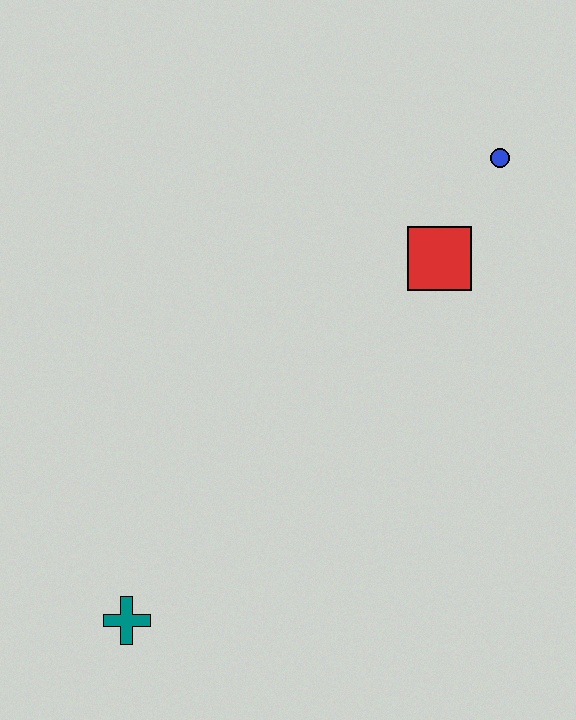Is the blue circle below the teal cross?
No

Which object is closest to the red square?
The blue circle is closest to the red square.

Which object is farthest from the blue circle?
The teal cross is farthest from the blue circle.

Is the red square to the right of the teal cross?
Yes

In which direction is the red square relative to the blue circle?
The red square is below the blue circle.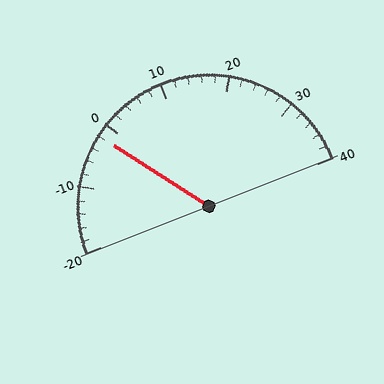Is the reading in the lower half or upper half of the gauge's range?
The reading is in the lower half of the range (-20 to 40).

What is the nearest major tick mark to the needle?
The nearest major tick mark is 0.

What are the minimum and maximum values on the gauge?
The gauge ranges from -20 to 40.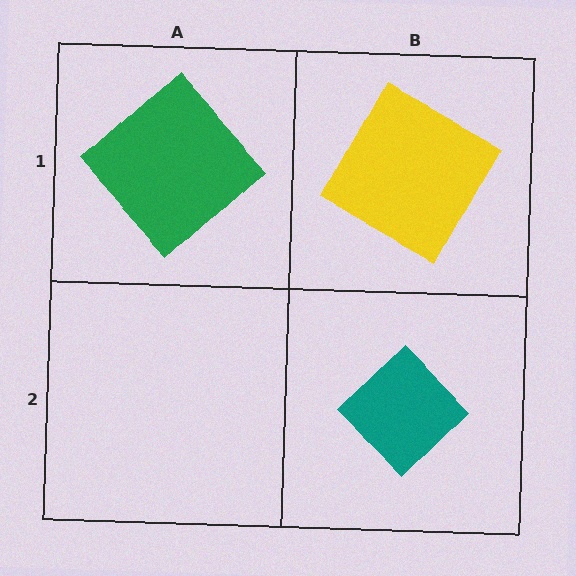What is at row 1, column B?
A yellow square.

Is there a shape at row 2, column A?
No, that cell is empty.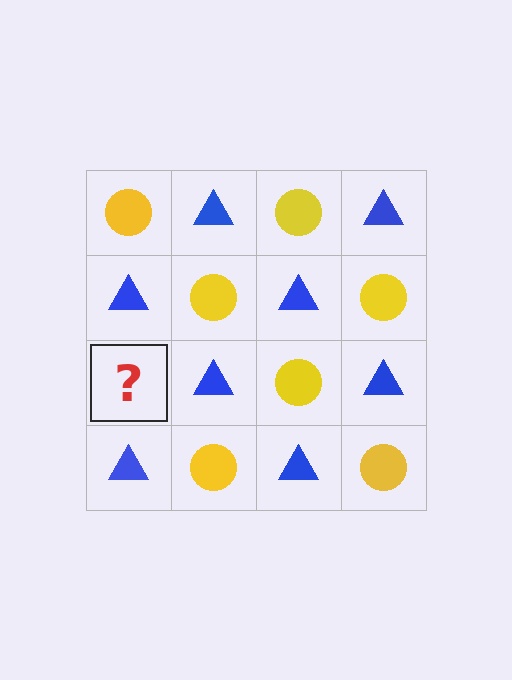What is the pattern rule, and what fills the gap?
The rule is that it alternates yellow circle and blue triangle in a checkerboard pattern. The gap should be filled with a yellow circle.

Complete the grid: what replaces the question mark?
The question mark should be replaced with a yellow circle.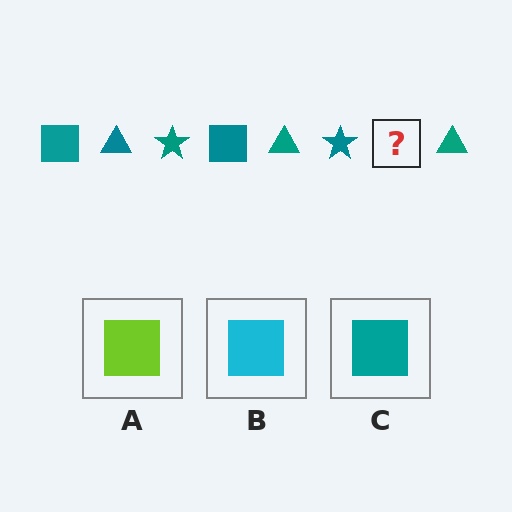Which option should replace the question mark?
Option C.